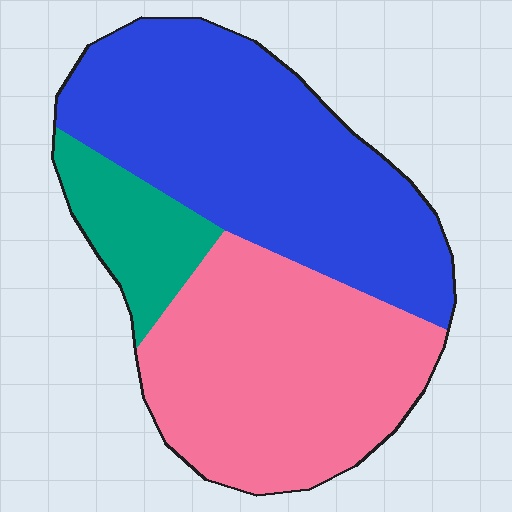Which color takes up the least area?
Teal, at roughly 10%.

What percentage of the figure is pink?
Pink takes up between a quarter and a half of the figure.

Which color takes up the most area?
Blue, at roughly 45%.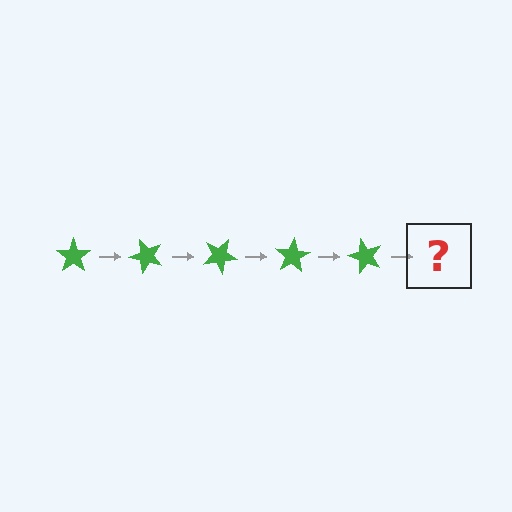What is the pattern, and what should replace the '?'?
The pattern is that the star rotates 50 degrees each step. The '?' should be a green star rotated 250 degrees.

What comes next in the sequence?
The next element should be a green star rotated 250 degrees.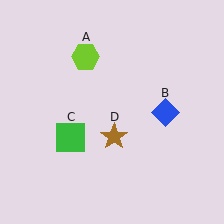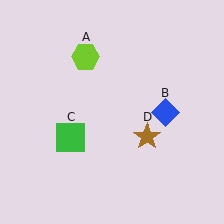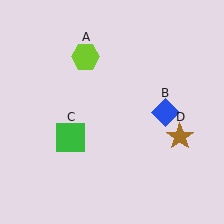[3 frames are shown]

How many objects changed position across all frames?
1 object changed position: brown star (object D).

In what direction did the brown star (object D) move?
The brown star (object D) moved right.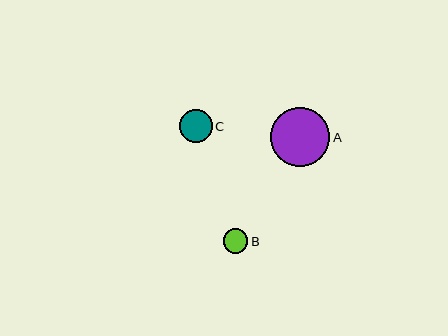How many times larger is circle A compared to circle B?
Circle A is approximately 2.5 times the size of circle B.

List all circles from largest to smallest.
From largest to smallest: A, C, B.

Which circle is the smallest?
Circle B is the smallest with a size of approximately 24 pixels.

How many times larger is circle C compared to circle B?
Circle C is approximately 1.3 times the size of circle B.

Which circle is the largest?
Circle A is the largest with a size of approximately 59 pixels.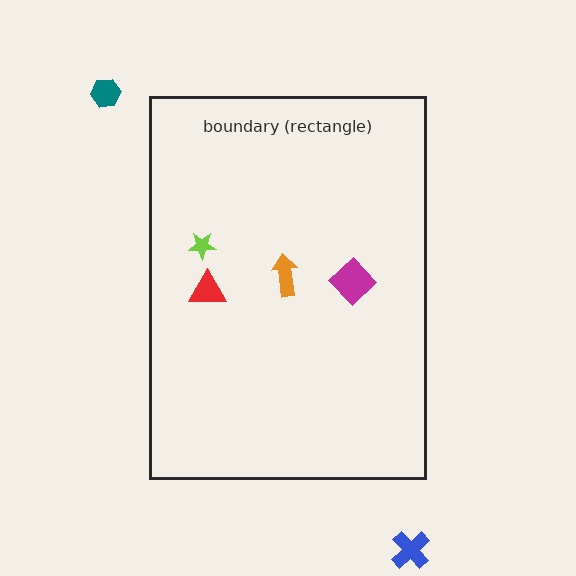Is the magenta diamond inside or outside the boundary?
Inside.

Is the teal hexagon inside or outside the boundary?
Outside.